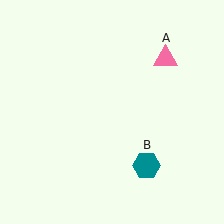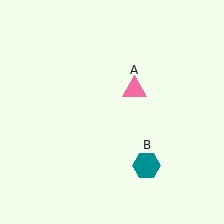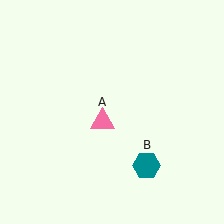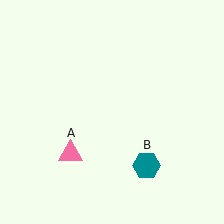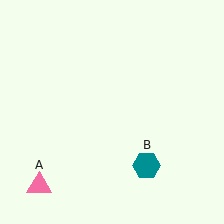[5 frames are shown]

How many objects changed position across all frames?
1 object changed position: pink triangle (object A).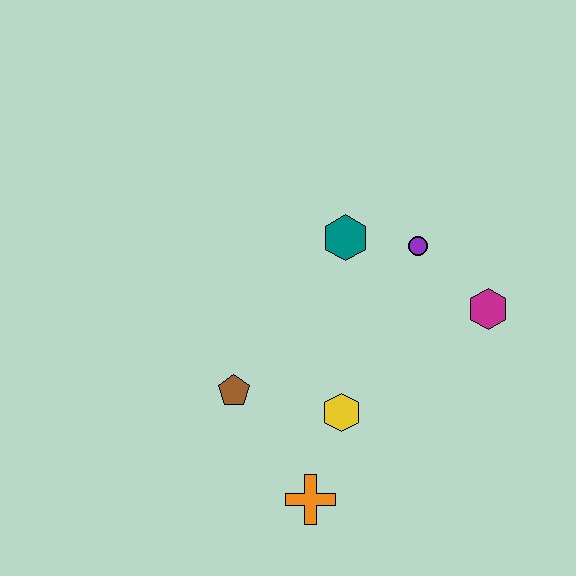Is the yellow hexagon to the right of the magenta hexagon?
No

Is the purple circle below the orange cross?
No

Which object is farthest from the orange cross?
The purple circle is farthest from the orange cross.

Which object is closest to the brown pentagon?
The yellow hexagon is closest to the brown pentagon.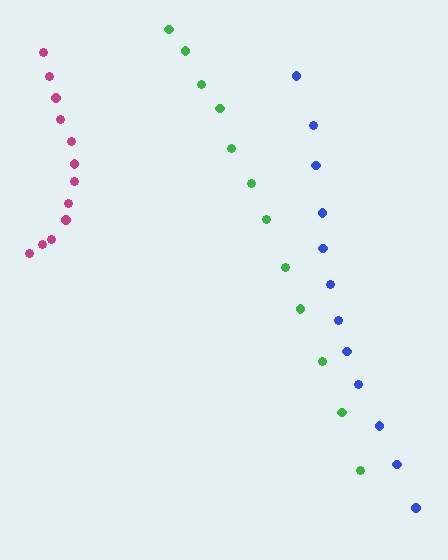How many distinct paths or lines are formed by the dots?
There are 3 distinct paths.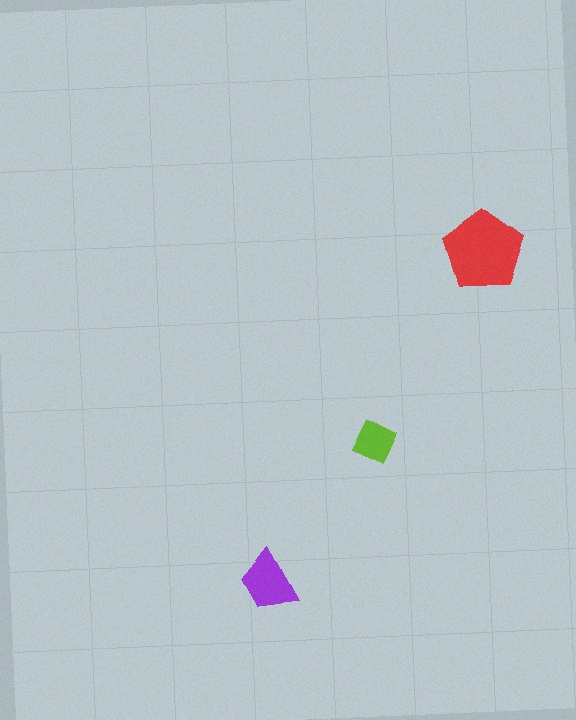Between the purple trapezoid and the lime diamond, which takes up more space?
The purple trapezoid.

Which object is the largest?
The red pentagon.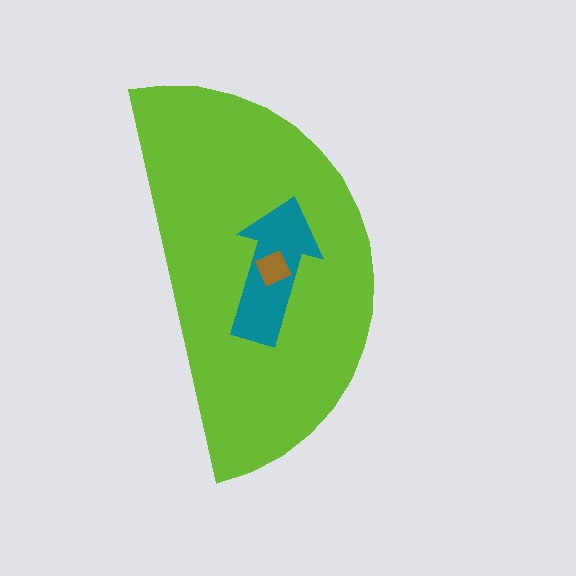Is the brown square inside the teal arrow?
Yes.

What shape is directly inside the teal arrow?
The brown square.